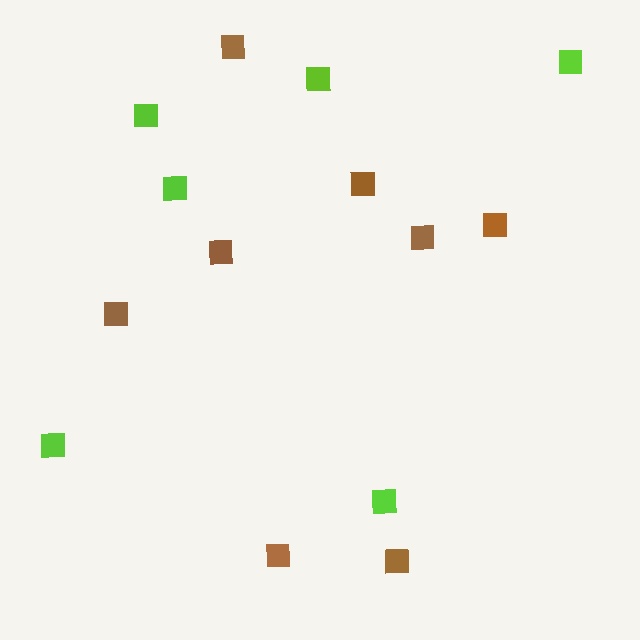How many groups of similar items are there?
There are 2 groups: one group of brown squares (8) and one group of lime squares (6).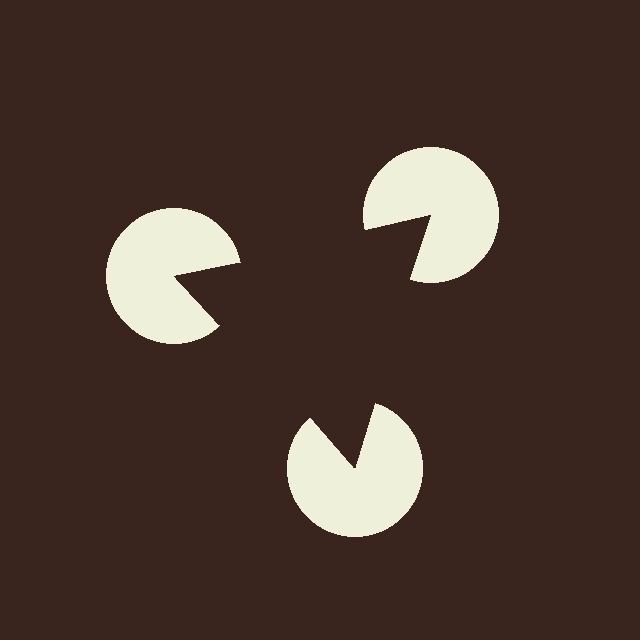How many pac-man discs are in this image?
There are 3 — one at each vertex of the illusory triangle.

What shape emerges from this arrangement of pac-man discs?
An illusory triangle — its edges are inferred from the aligned wedge cuts in the pac-man discs, not physically drawn.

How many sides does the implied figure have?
3 sides.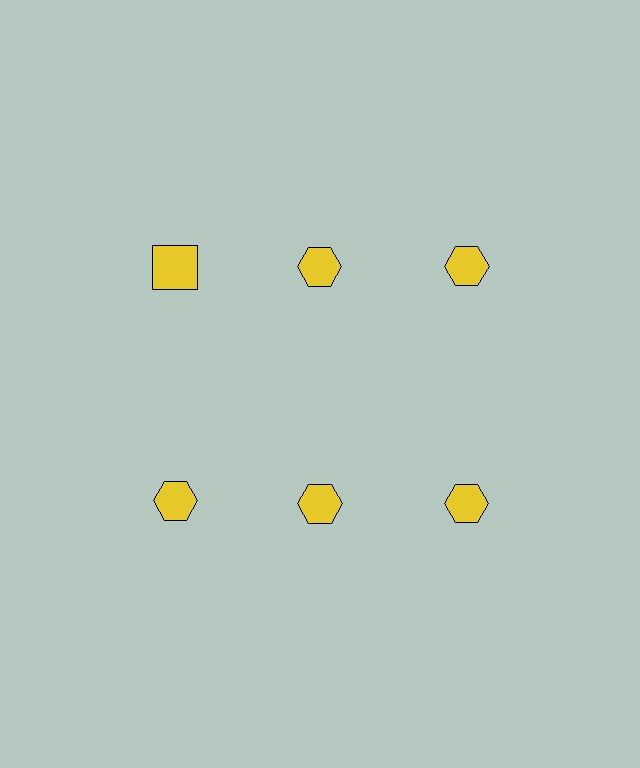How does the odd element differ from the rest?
It has a different shape: square instead of hexagon.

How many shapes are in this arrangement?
There are 6 shapes arranged in a grid pattern.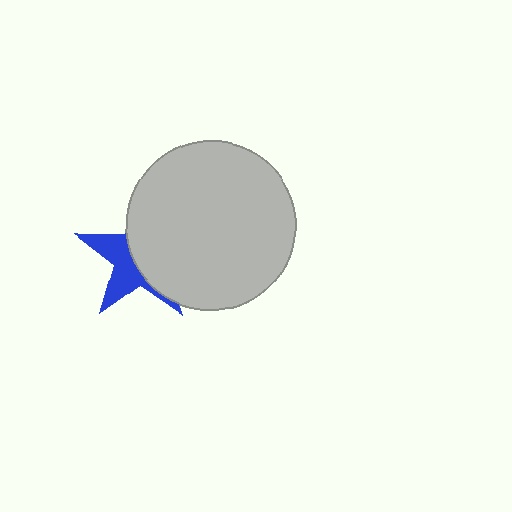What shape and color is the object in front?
The object in front is a light gray circle.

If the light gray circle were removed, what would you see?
You would see the complete blue star.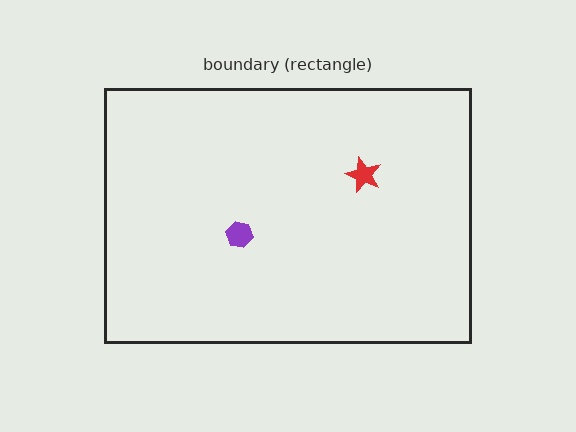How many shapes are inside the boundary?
2 inside, 0 outside.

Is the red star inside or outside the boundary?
Inside.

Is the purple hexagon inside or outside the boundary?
Inside.